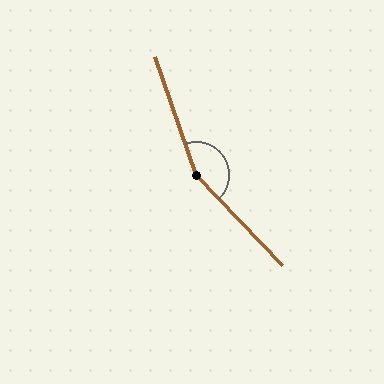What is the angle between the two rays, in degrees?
Approximately 156 degrees.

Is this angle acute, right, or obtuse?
It is obtuse.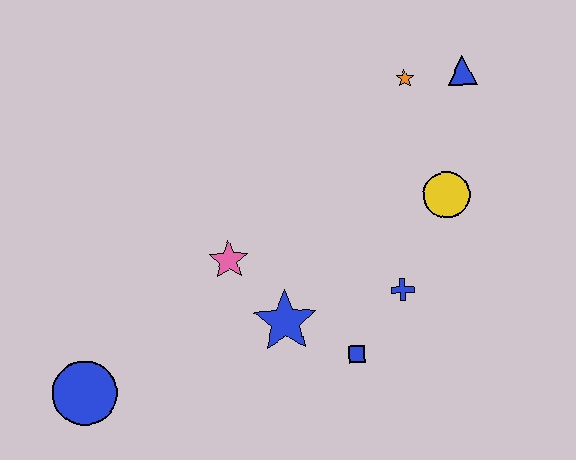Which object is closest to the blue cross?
The blue square is closest to the blue cross.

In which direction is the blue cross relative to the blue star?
The blue cross is to the right of the blue star.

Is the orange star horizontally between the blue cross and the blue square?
No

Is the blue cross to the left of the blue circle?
No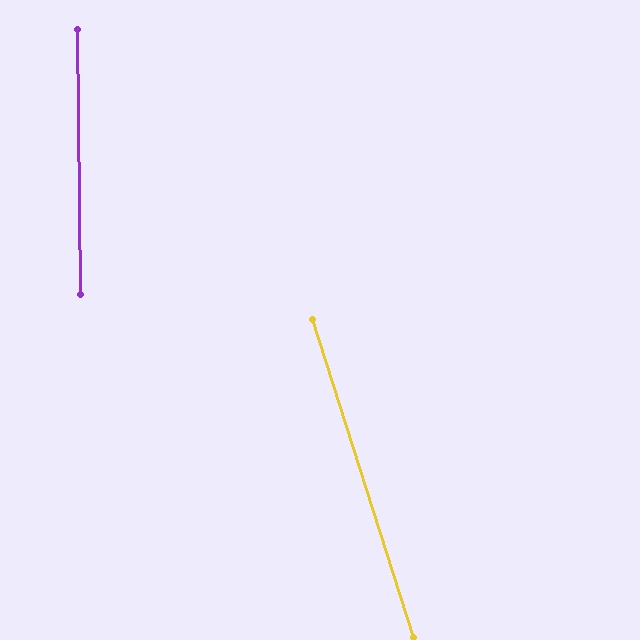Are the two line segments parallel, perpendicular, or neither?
Neither parallel nor perpendicular — they differ by about 17°.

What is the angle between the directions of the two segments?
Approximately 17 degrees.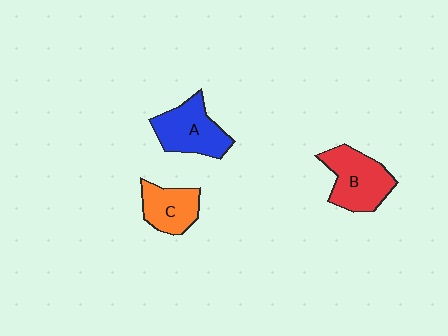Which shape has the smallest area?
Shape C (orange).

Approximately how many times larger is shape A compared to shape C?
Approximately 1.3 times.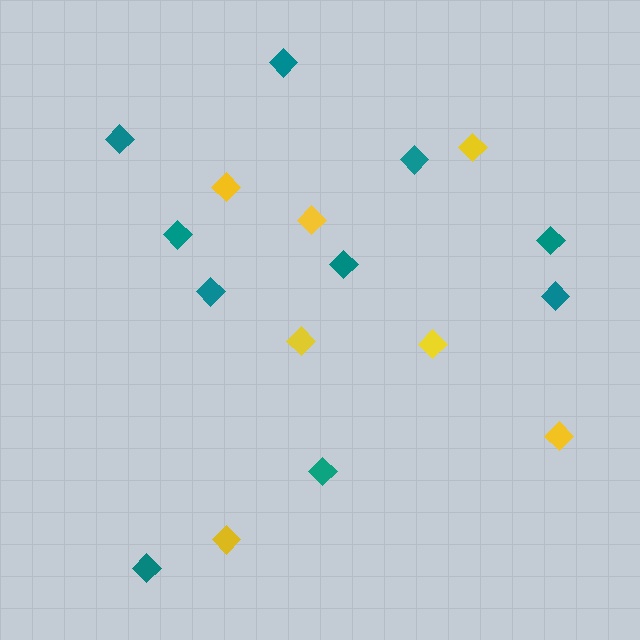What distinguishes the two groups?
There are 2 groups: one group of yellow diamonds (7) and one group of teal diamonds (10).